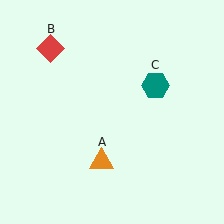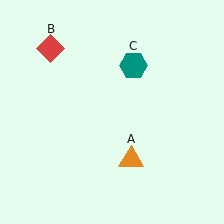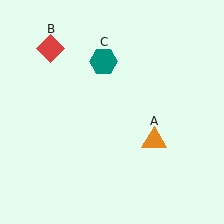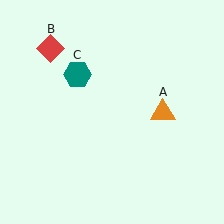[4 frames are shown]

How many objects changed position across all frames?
2 objects changed position: orange triangle (object A), teal hexagon (object C).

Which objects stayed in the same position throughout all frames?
Red diamond (object B) remained stationary.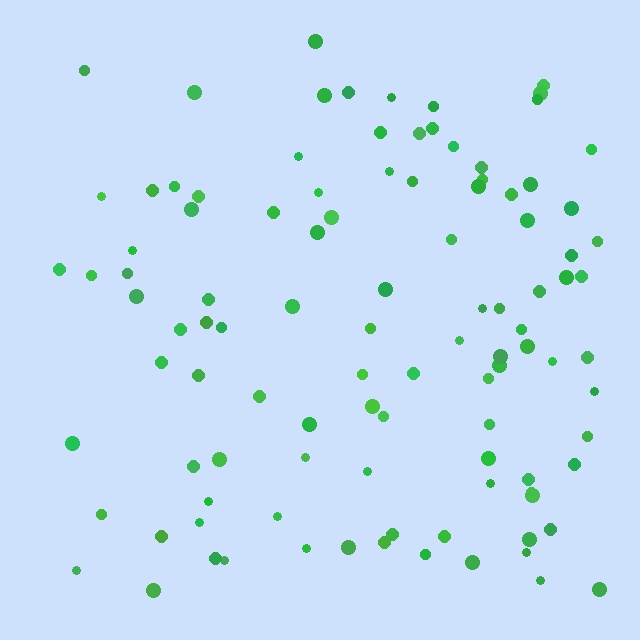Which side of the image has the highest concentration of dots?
The right.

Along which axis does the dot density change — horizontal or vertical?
Horizontal.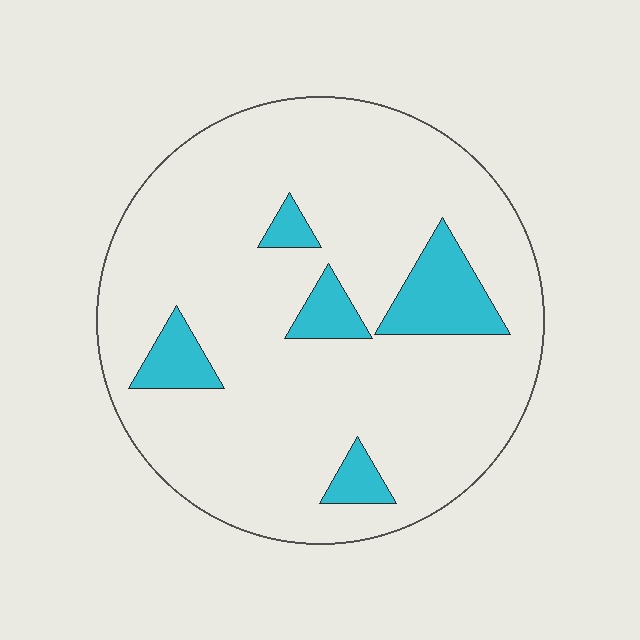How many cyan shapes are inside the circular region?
5.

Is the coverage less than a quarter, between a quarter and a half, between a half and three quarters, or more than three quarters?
Less than a quarter.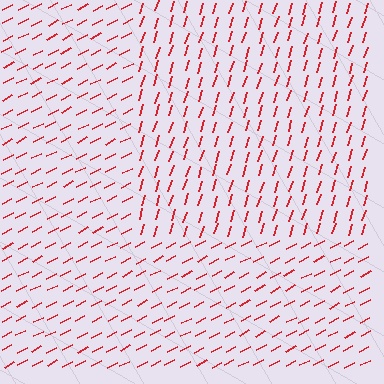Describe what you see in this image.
The image is filled with small red line segments. A rectangle region in the image has lines oriented differently from the surrounding lines, creating a visible texture boundary.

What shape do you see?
I see a rectangle.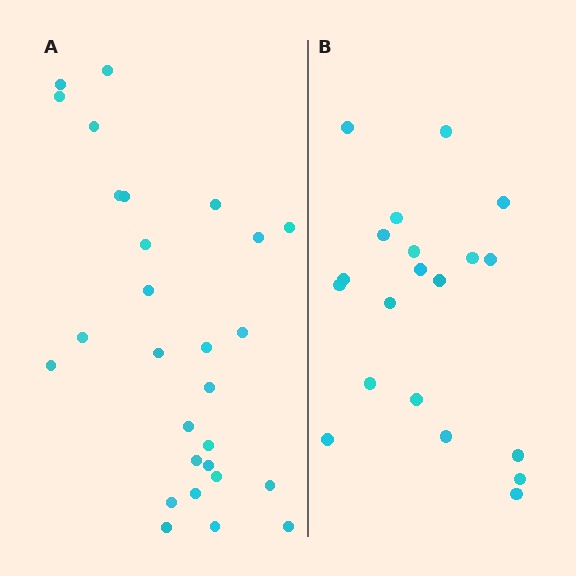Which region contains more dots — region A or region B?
Region A (the left region) has more dots.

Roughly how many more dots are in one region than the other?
Region A has roughly 8 or so more dots than region B.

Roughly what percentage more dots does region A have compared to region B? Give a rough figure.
About 40% more.